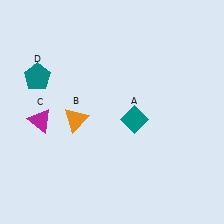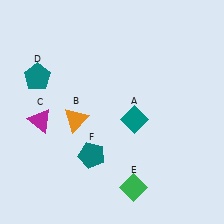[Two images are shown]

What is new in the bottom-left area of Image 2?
A teal pentagon (F) was added in the bottom-left area of Image 2.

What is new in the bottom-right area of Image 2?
A green diamond (E) was added in the bottom-right area of Image 2.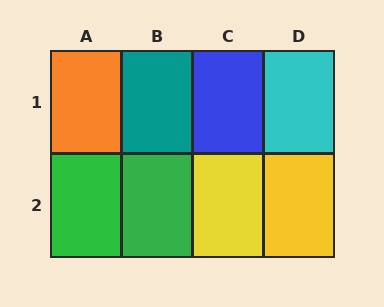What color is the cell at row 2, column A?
Green.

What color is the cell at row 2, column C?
Yellow.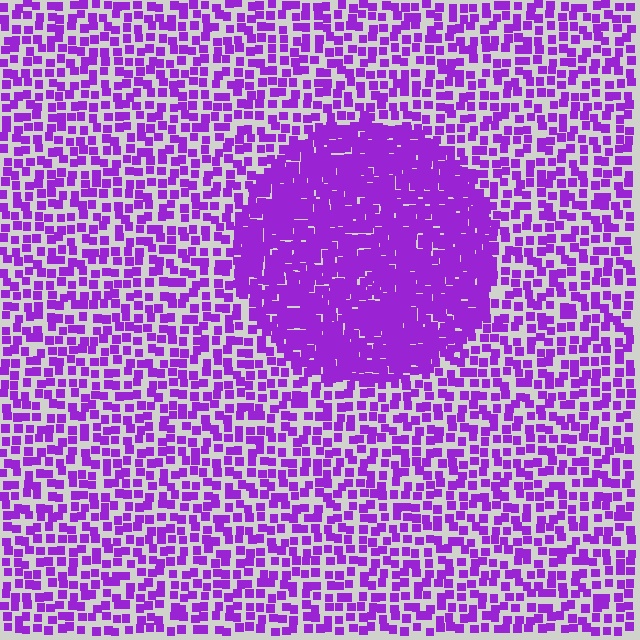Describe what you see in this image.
The image contains small purple elements arranged at two different densities. A circle-shaped region is visible where the elements are more densely packed than the surrounding area.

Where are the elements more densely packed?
The elements are more densely packed inside the circle boundary.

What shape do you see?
I see a circle.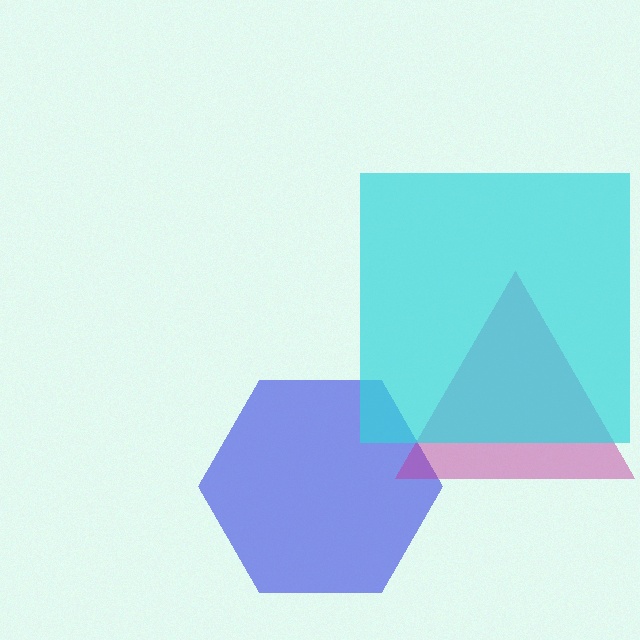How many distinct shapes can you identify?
There are 3 distinct shapes: a blue hexagon, a magenta triangle, a cyan square.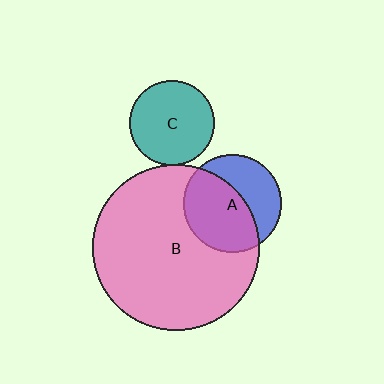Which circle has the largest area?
Circle B (pink).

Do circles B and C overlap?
Yes.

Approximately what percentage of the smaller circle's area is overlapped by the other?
Approximately 5%.